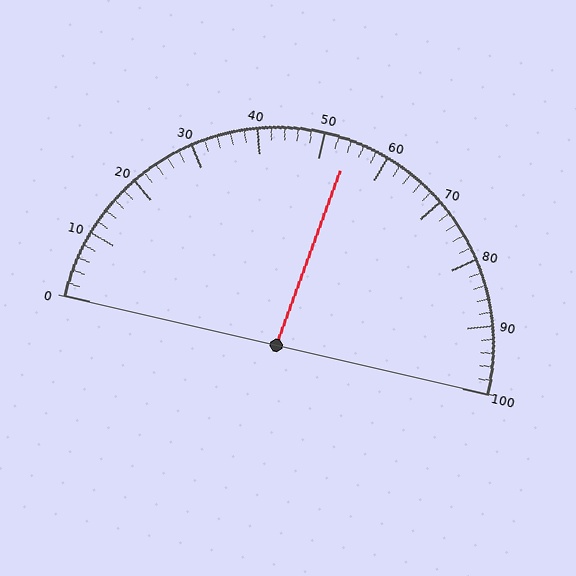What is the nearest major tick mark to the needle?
The nearest major tick mark is 50.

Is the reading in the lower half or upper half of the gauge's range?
The reading is in the upper half of the range (0 to 100).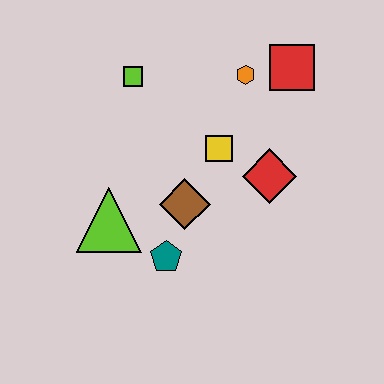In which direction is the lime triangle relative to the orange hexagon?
The lime triangle is below the orange hexagon.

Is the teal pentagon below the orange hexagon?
Yes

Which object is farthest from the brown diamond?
The red square is farthest from the brown diamond.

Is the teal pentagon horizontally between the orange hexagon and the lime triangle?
Yes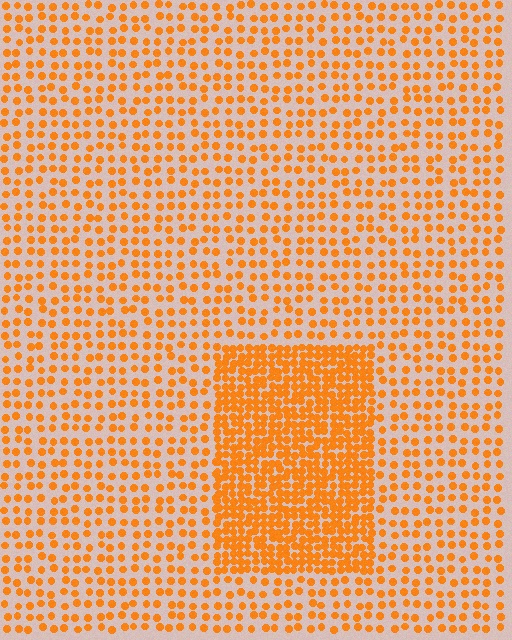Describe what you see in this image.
The image contains small orange elements arranged at two different densities. A rectangle-shaped region is visible where the elements are more densely packed than the surrounding area.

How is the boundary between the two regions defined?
The boundary is defined by a change in element density (approximately 2.4x ratio). All elements are the same color, size, and shape.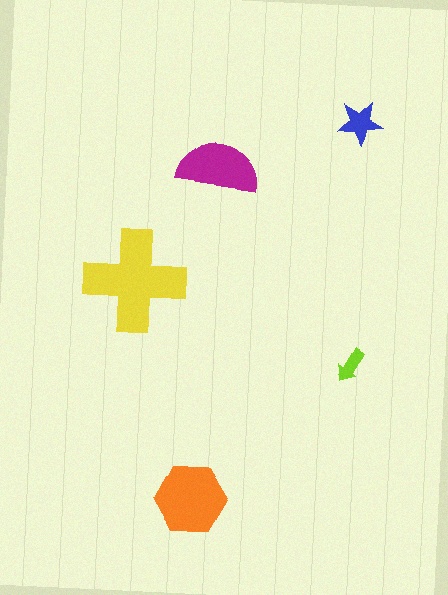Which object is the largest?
The yellow cross.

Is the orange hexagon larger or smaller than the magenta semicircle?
Larger.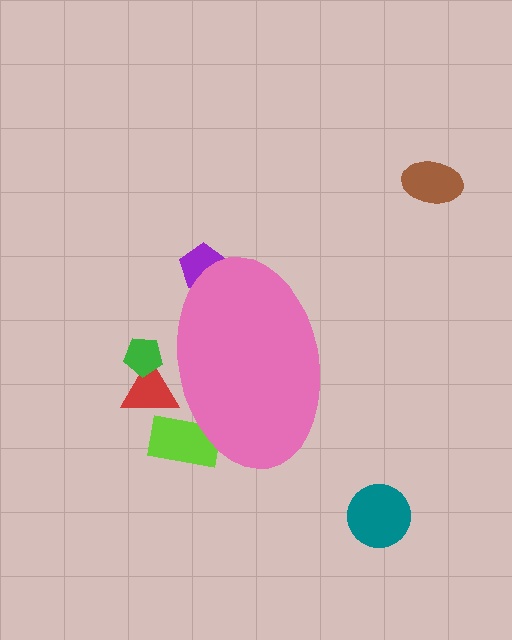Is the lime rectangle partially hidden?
Yes, the lime rectangle is partially hidden behind the pink ellipse.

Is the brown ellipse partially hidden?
No, the brown ellipse is fully visible.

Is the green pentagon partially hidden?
Yes, the green pentagon is partially hidden behind the pink ellipse.